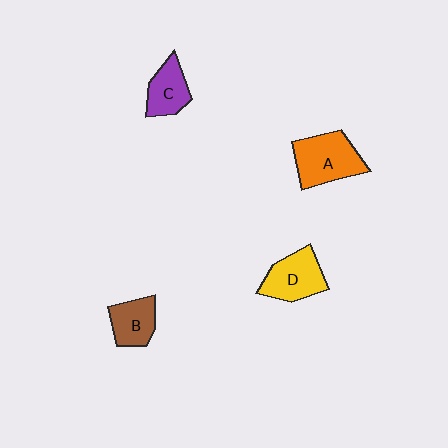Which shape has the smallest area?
Shape B (brown).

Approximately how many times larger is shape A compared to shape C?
Approximately 1.5 times.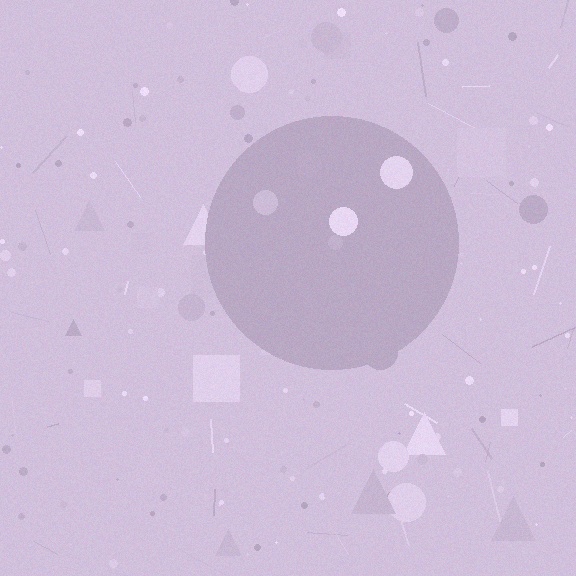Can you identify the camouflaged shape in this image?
The camouflaged shape is a circle.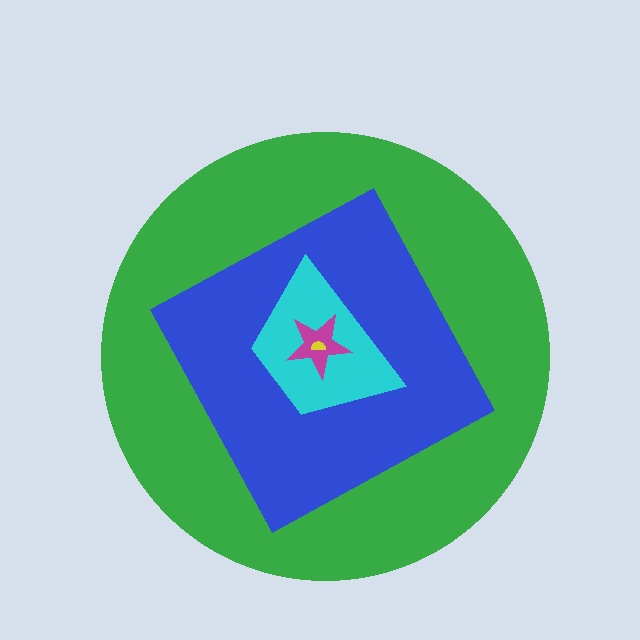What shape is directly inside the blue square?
The cyan trapezoid.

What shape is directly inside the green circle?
The blue square.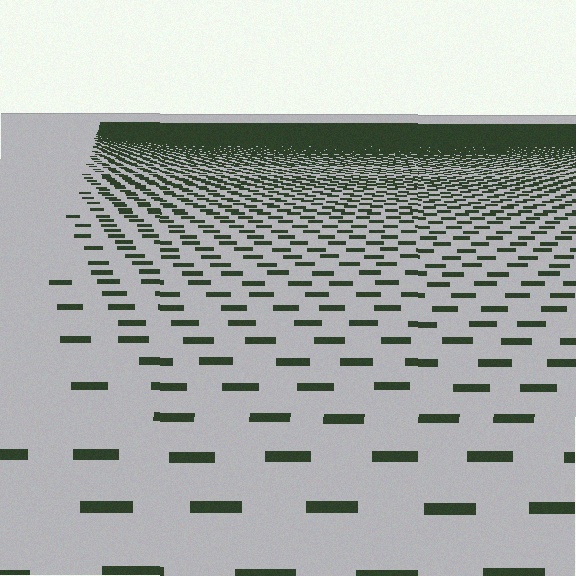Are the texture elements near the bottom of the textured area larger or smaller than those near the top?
Larger. Near the bottom, elements are closer to the viewer and appear at a bigger on-screen size.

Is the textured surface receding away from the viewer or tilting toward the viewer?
The surface is receding away from the viewer. Texture elements get smaller and denser toward the top.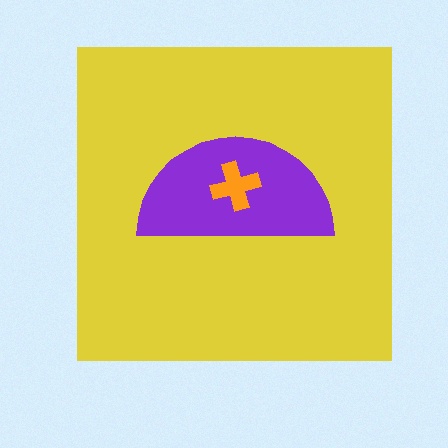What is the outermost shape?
The yellow square.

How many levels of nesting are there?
3.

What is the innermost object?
The orange cross.